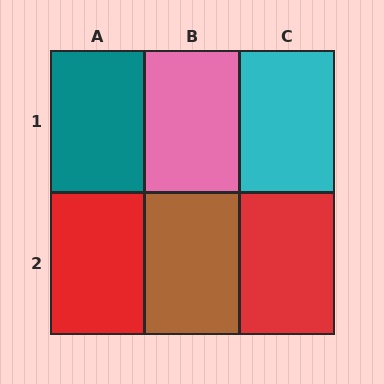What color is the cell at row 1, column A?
Teal.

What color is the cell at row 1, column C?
Cyan.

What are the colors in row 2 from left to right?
Red, brown, red.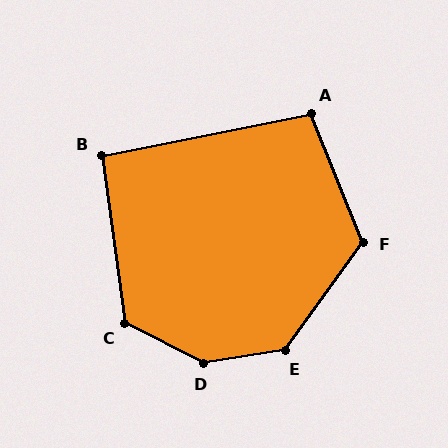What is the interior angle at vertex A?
Approximately 101 degrees (obtuse).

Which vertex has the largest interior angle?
D, at approximately 145 degrees.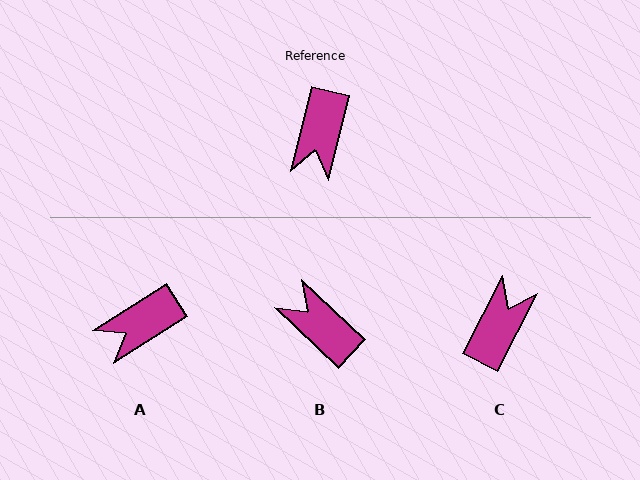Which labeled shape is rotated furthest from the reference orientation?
C, about 167 degrees away.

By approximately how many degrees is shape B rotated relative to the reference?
Approximately 119 degrees clockwise.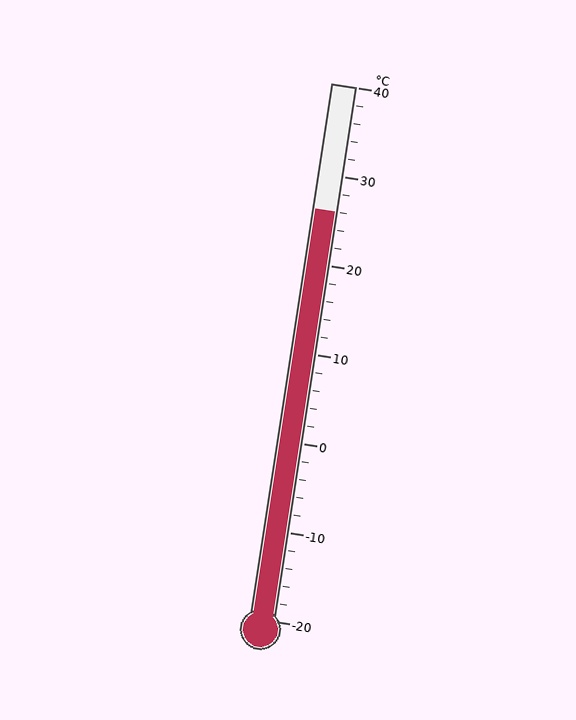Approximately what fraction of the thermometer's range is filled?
The thermometer is filled to approximately 75% of its range.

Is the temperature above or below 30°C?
The temperature is below 30°C.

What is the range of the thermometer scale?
The thermometer scale ranges from -20°C to 40°C.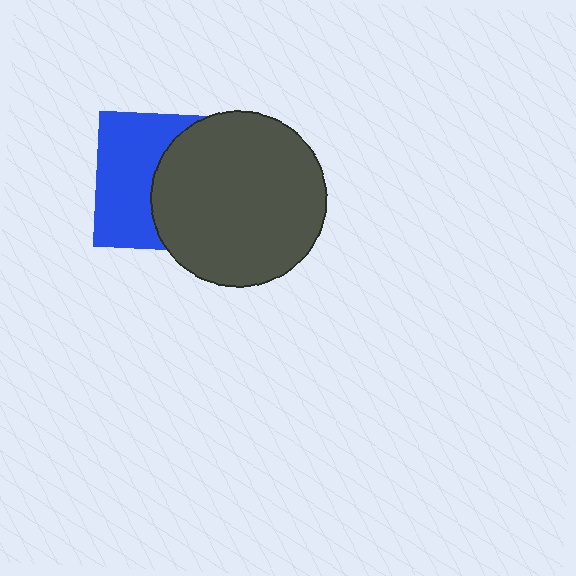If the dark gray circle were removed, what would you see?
You would see the complete blue square.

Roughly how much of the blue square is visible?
About half of it is visible (roughly 49%).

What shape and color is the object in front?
The object in front is a dark gray circle.